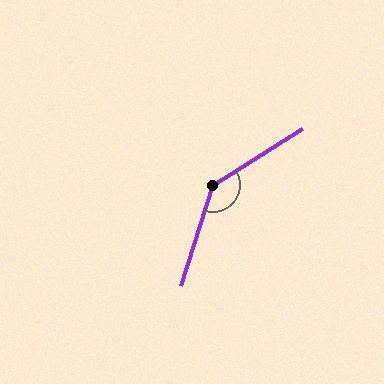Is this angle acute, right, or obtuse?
It is obtuse.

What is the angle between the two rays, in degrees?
Approximately 139 degrees.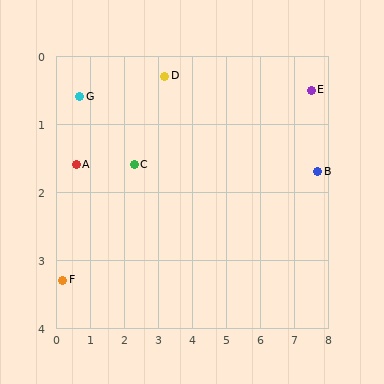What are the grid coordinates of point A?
Point A is at approximately (0.6, 1.6).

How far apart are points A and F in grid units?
Points A and F are about 1.7 grid units apart.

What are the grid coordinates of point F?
Point F is at approximately (0.2, 3.3).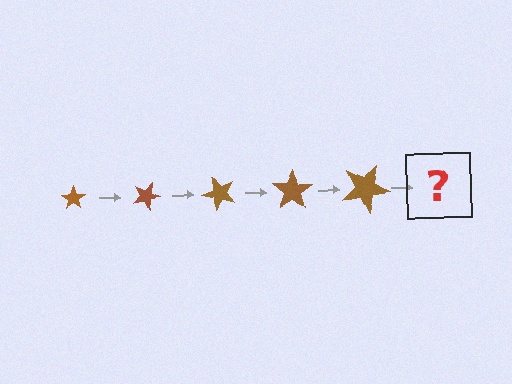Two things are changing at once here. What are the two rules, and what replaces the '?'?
The two rules are that the star grows larger each step and it rotates 25 degrees each step. The '?' should be a star, larger than the previous one and rotated 125 degrees from the start.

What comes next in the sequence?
The next element should be a star, larger than the previous one and rotated 125 degrees from the start.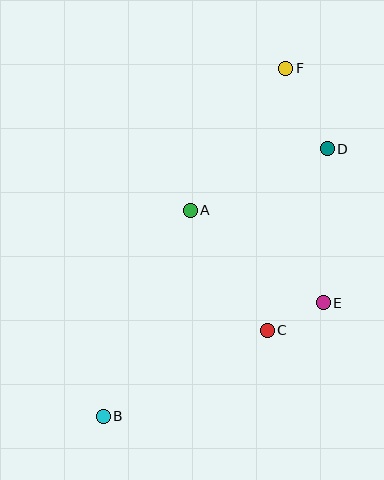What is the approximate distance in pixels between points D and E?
The distance between D and E is approximately 154 pixels.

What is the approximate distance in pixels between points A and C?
The distance between A and C is approximately 143 pixels.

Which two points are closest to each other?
Points C and E are closest to each other.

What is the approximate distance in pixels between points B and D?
The distance between B and D is approximately 349 pixels.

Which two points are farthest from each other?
Points B and F are farthest from each other.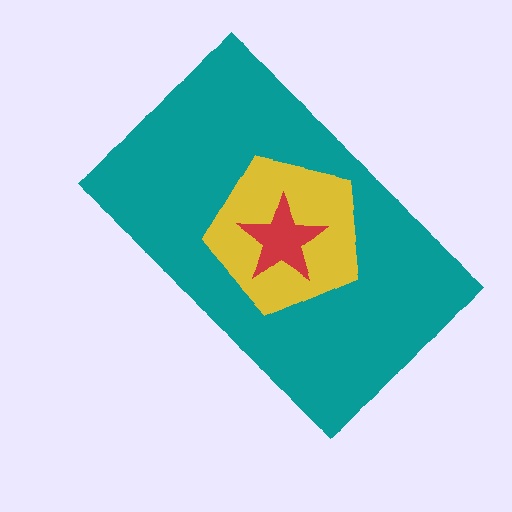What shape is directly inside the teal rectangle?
The yellow pentagon.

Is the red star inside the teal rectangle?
Yes.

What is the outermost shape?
The teal rectangle.